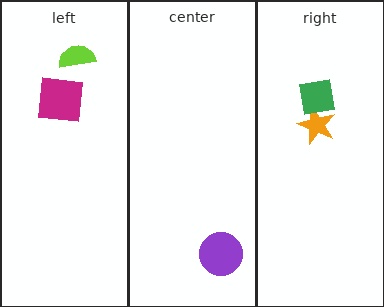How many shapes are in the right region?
2.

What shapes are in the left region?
The magenta square, the lime semicircle.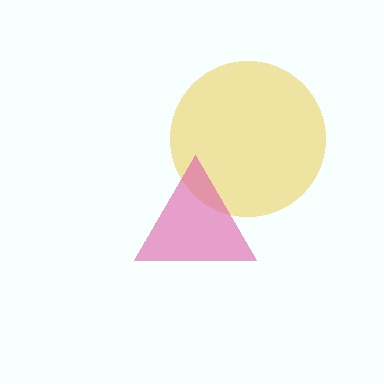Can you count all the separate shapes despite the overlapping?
Yes, there are 2 separate shapes.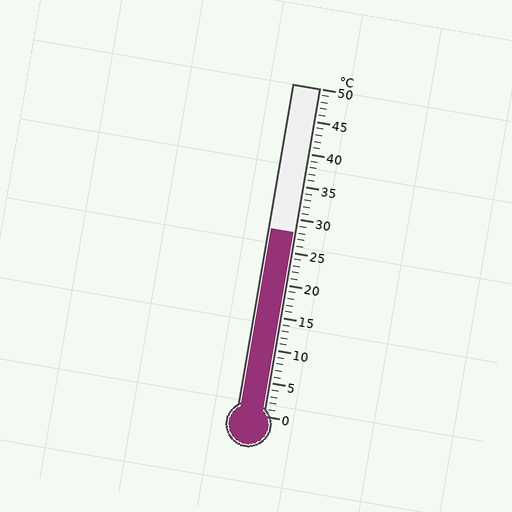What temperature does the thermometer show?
The thermometer shows approximately 28°C.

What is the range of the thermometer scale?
The thermometer scale ranges from 0°C to 50°C.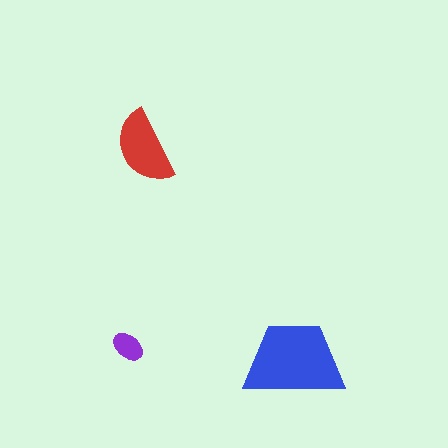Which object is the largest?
The blue trapezoid.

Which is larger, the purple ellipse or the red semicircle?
The red semicircle.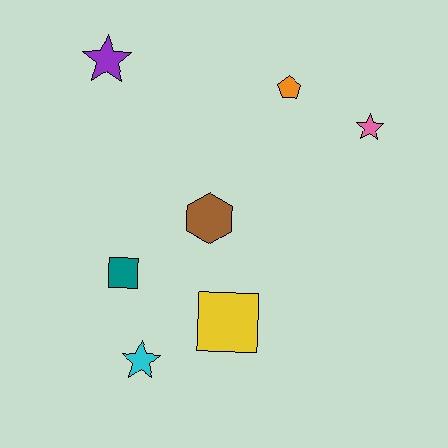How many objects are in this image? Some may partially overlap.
There are 7 objects.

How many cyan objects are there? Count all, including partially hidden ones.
There is 1 cyan object.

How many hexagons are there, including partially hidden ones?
There is 1 hexagon.